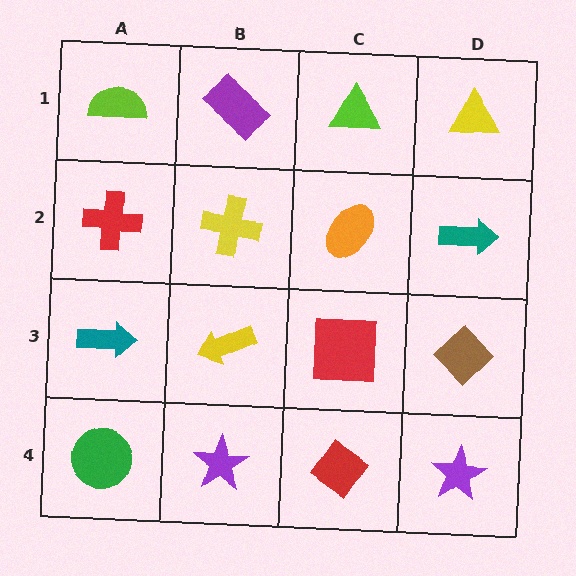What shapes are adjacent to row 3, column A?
A red cross (row 2, column A), a green circle (row 4, column A), a yellow arrow (row 3, column B).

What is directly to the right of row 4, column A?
A purple star.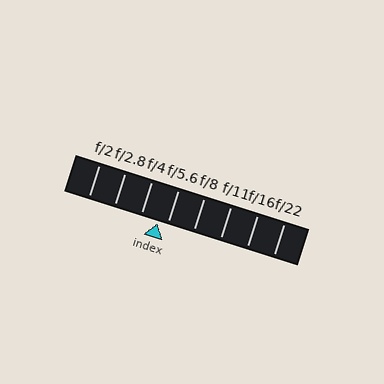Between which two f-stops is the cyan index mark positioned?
The index mark is between f/4 and f/5.6.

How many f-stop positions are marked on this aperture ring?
There are 8 f-stop positions marked.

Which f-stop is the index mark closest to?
The index mark is closest to f/5.6.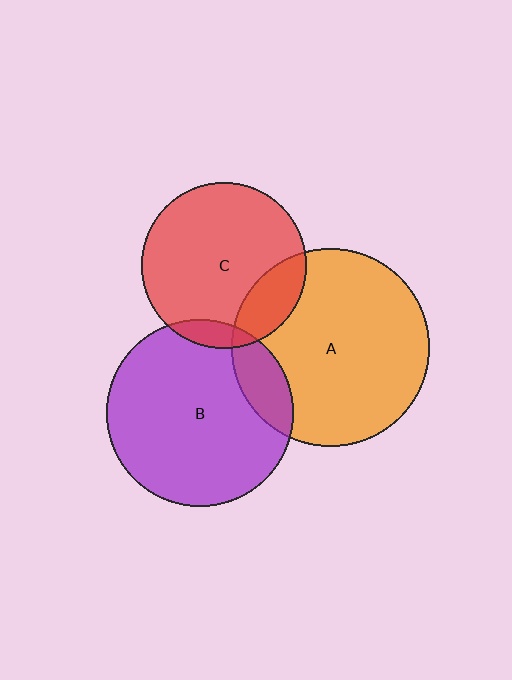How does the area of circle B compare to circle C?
Approximately 1.3 times.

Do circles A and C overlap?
Yes.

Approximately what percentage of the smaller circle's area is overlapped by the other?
Approximately 20%.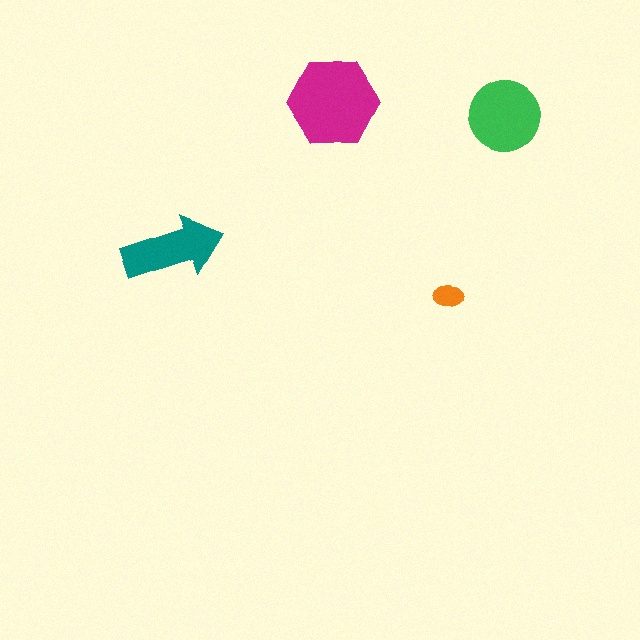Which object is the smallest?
The orange ellipse.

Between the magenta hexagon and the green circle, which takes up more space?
The magenta hexagon.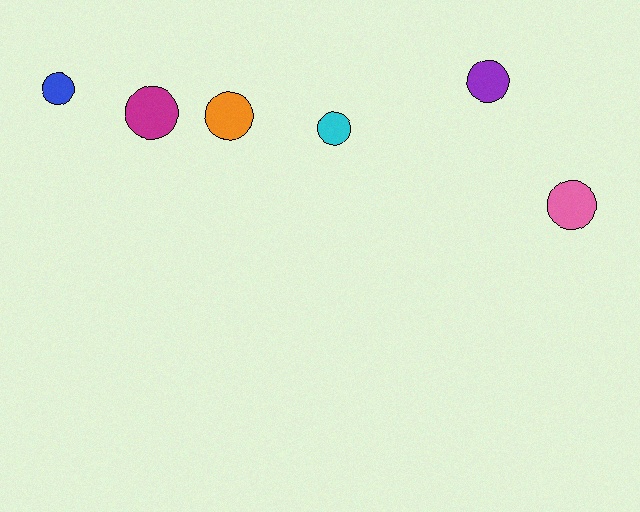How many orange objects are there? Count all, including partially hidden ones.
There is 1 orange object.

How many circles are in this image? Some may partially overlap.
There are 6 circles.